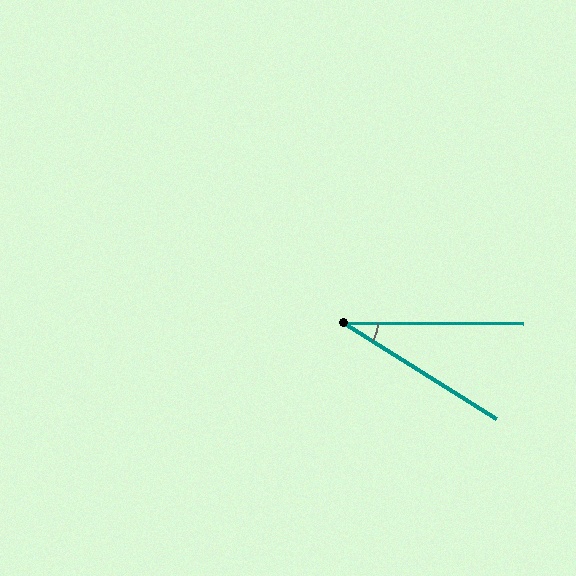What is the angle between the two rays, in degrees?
Approximately 32 degrees.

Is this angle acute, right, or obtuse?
It is acute.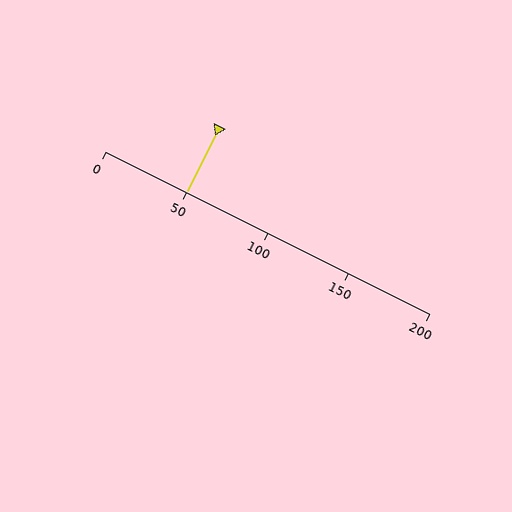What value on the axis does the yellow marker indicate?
The marker indicates approximately 50.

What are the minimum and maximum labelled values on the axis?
The axis runs from 0 to 200.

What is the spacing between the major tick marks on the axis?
The major ticks are spaced 50 apart.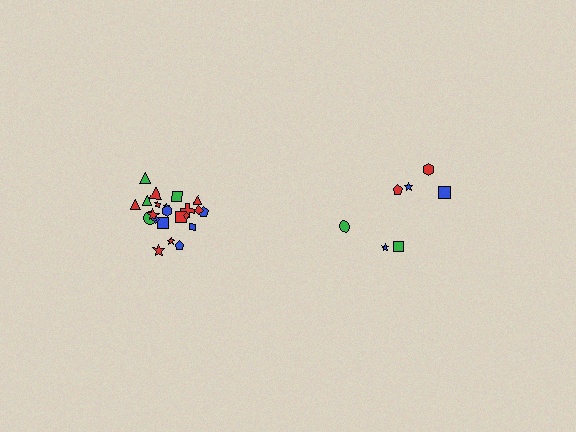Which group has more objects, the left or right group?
The left group.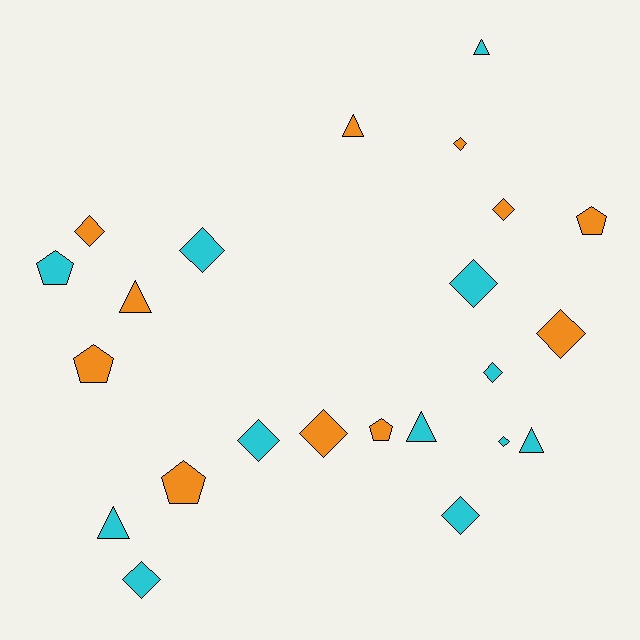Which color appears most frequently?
Cyan, with 12 objects.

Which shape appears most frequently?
Diamond, with 12 objects.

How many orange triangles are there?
There are 2 orange triangles.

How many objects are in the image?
There are 23 objects.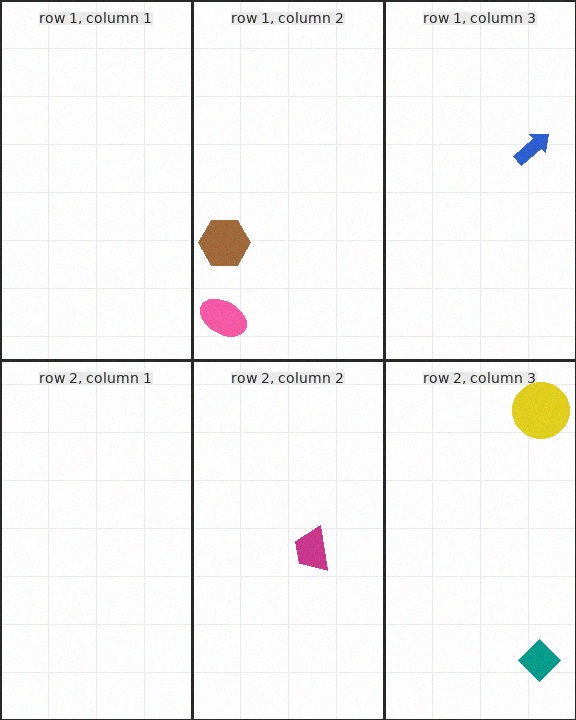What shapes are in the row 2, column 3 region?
The yellow circle, the teal diamond.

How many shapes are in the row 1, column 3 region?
1.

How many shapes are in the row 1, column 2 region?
2.